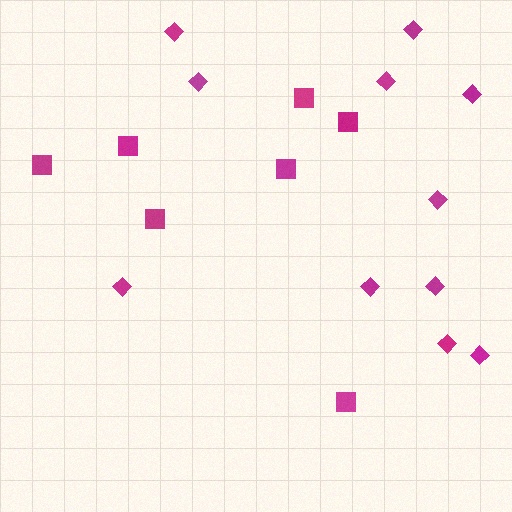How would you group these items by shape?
There are 2 groups: one group of squares (7) and one group of diamonds (11).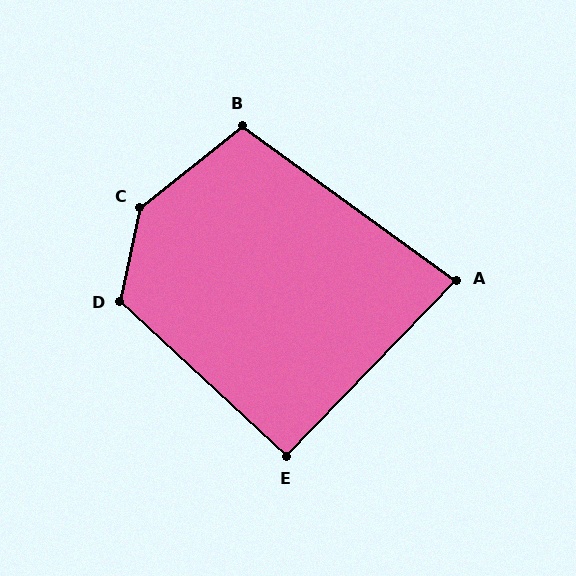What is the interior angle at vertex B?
Approximately 106 degrees (obtuse).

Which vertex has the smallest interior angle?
A, at approximately 82 degrees.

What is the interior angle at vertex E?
Approximately 91 degrees (approximately right).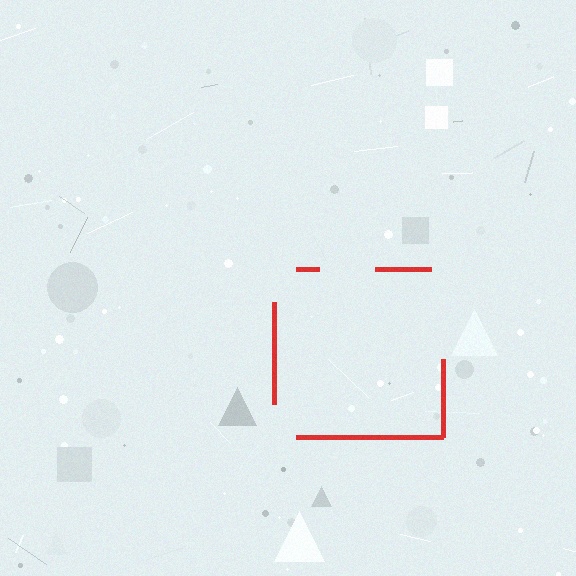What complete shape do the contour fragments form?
The contour fragments form a square.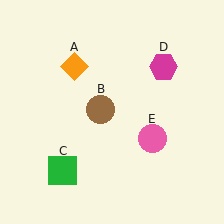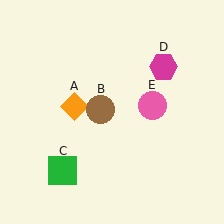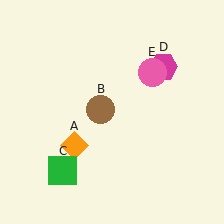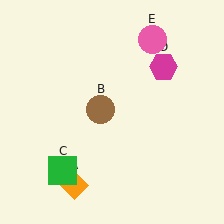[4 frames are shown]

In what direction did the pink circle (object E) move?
The pink circle (object E) moved up.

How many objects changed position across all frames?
2 objects changed position: orange diamond (object A), pink circle (object E).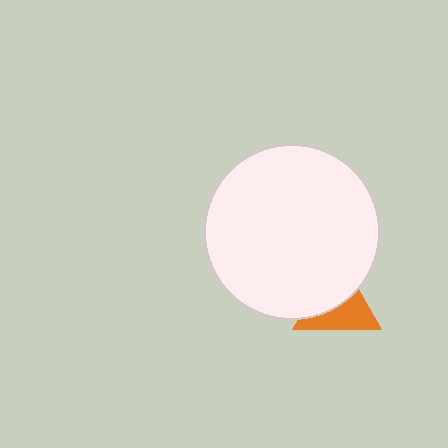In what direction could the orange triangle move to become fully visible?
The orange triangle could move down. That would shift it out from behind the white circle entirely.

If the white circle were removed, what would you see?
You would see the complete orange triangle.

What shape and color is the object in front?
The object in front is a white circle.